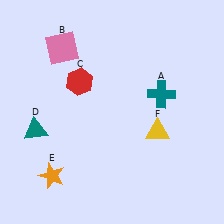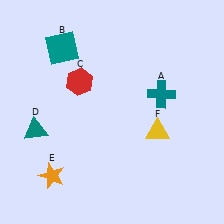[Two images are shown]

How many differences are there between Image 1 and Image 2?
There is 1 difference between the two images.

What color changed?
The square (B) changed from pink in Image 1 to teal in Image 2.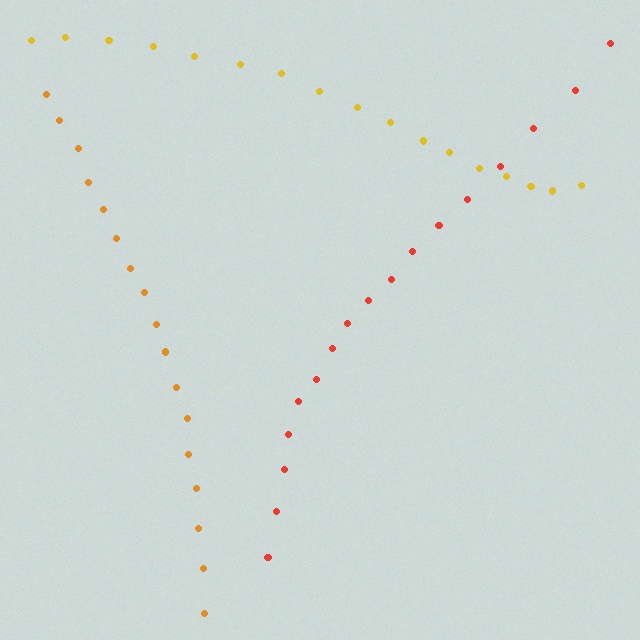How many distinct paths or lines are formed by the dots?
There are 3 distinct paths.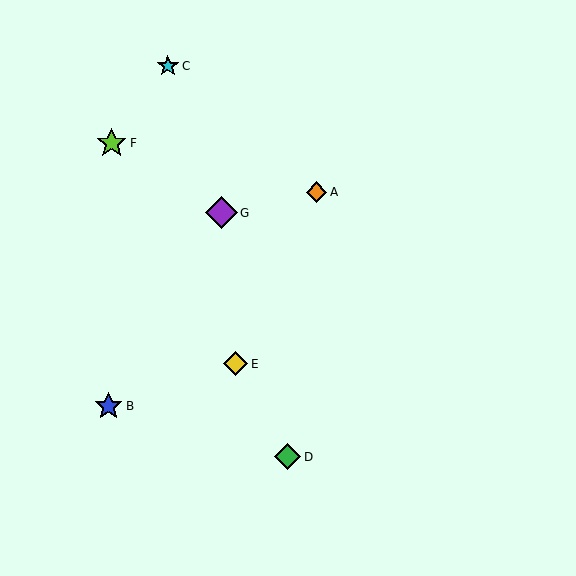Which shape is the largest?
The purple diamond (labeled G) is the largest.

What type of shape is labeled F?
Shape F is a lime star.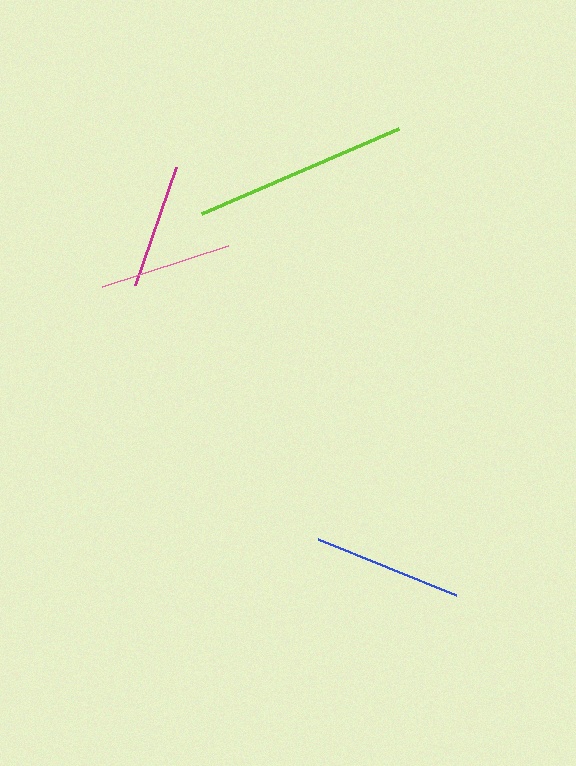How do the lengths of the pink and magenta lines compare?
The pink and magenta lines are approximately the same length.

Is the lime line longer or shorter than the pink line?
The lime line is longer than the pink line.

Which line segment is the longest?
The lime line is the longest at approximately 215 pixels.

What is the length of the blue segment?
The blue segment is approximately 149 pixels long.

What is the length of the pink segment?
The pink segment is approximately 133 pixels long.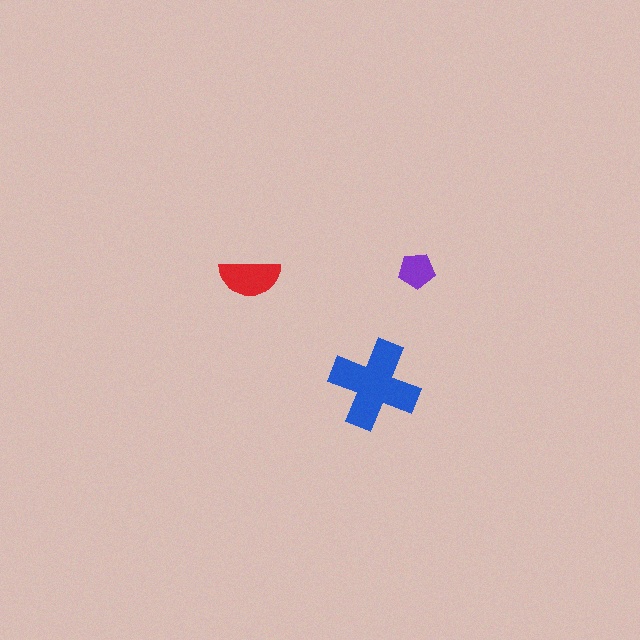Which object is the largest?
The blue cross.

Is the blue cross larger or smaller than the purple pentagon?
Larger.